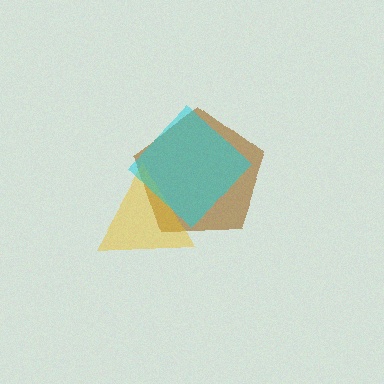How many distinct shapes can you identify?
There are 3 distinct shapes: a brown pentagon, a yellow triangle, a cyan diamond.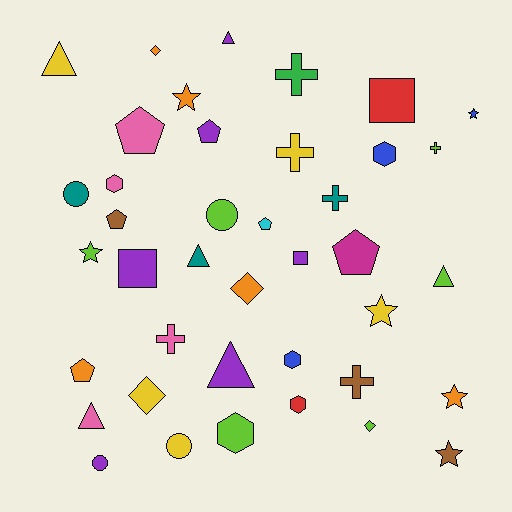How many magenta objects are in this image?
There is 1 magenta object.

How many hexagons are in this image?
There are 5 hexagons.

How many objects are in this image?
There are 40 objects.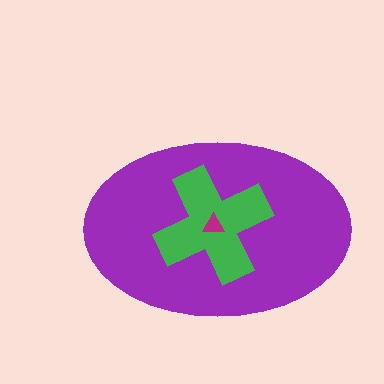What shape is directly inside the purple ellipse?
The green cross.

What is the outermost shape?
The purple ellipse.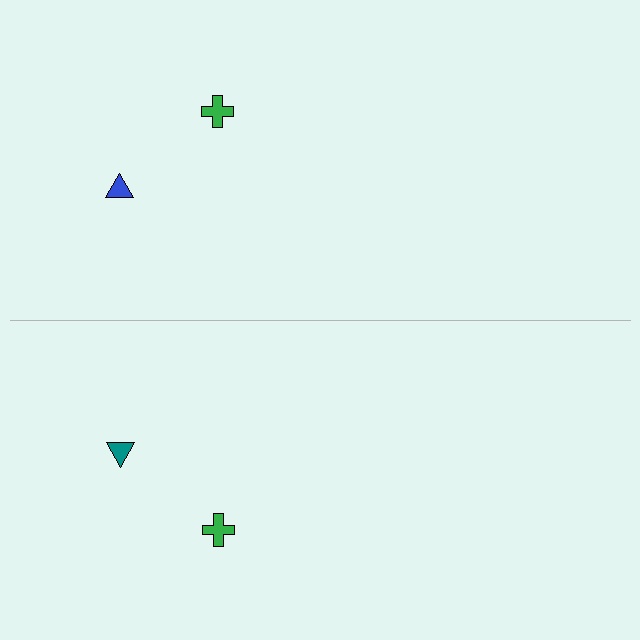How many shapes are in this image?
There are 4 shapes in this image.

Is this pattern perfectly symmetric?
No, the pattern is not perfectly symmetric. The teal triangle on the bottom side breaks the symmetry — its mirror counterpart is blue.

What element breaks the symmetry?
The teal triangle on the bottom side breaks the symmetry — its mirror counterpart is blue.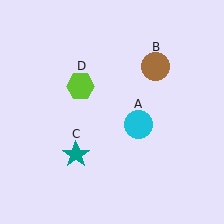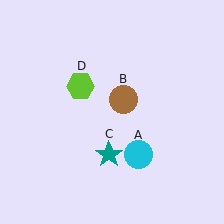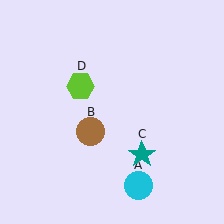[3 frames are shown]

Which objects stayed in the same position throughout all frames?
Lime hexagon (object D) remained stationary.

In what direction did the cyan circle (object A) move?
The cyan circle (object A) moved down.